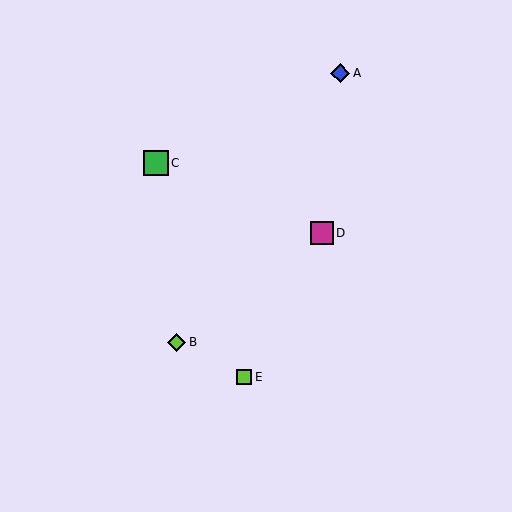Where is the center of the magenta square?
The center of the magenta square is at (322, 233).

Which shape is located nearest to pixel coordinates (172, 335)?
The lime diamond (labeled B) at (177, 342) is nearest to that location.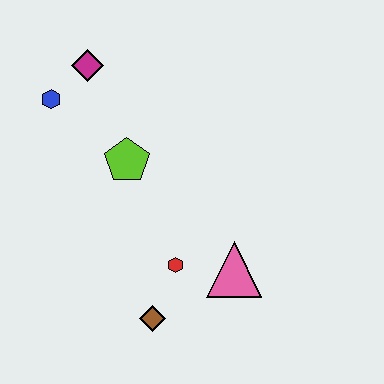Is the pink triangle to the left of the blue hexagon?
No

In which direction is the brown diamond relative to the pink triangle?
The brown diamond is to the left of the pink triangle.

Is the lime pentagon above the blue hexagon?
No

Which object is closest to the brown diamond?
The red hexagon is closest to the brown diamond.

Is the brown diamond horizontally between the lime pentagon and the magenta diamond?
No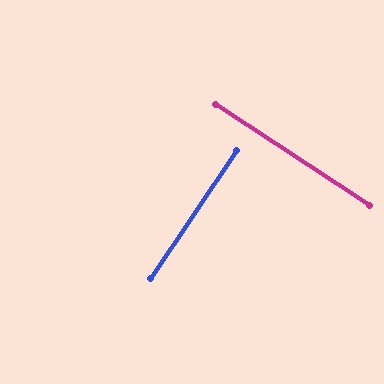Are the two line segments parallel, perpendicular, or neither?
Perpendicular — they meet at approximately 89°.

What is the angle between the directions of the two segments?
Approximately 89 degrees.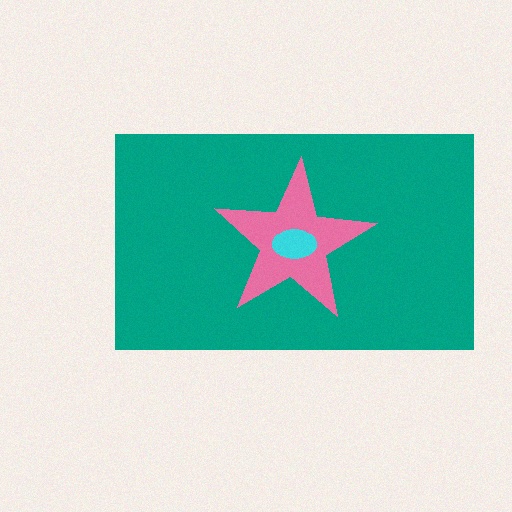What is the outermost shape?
The teal rectangle.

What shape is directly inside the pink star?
The cyan ellipse.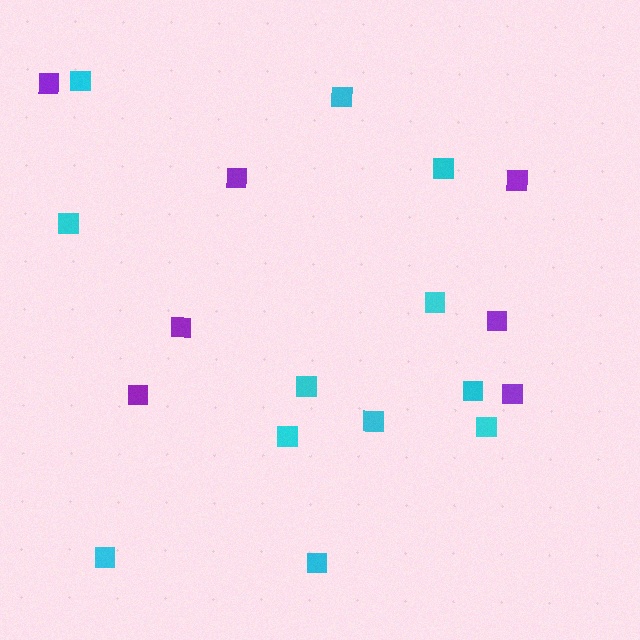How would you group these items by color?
There are 2 groups: one group of purple squares (7) and one group of cyan squares (12).